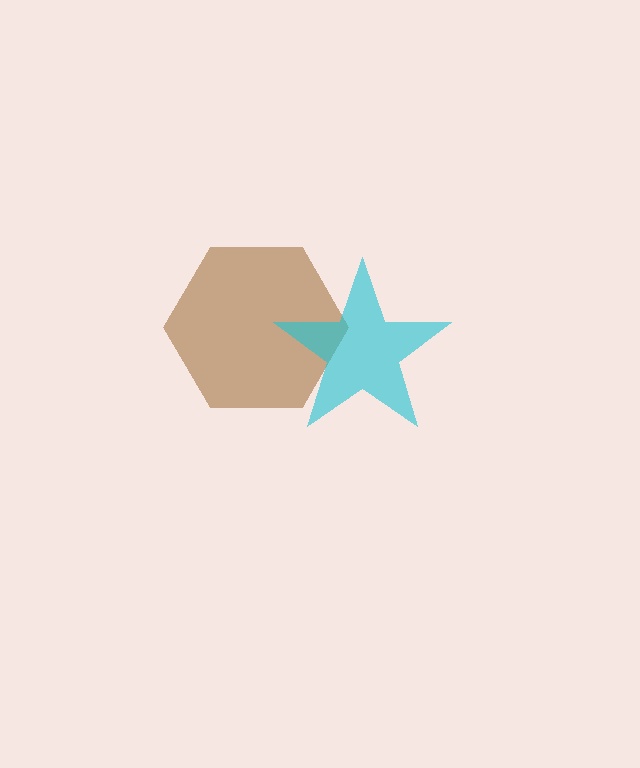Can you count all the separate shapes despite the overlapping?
Yes, there are 2 separate shapes.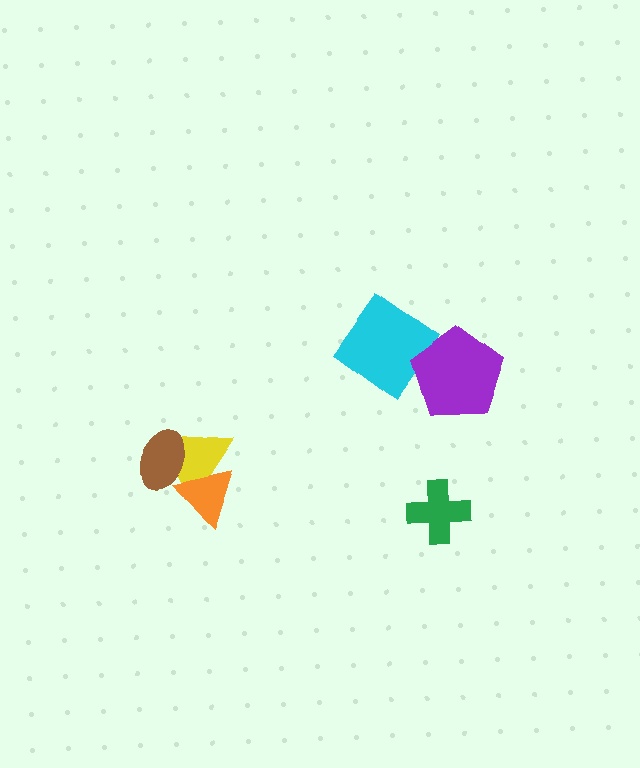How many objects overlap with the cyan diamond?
1 object overlaps with the cyan diamond.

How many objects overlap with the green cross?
0 objects overlap with the green cross.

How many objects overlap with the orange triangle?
2 objects overlap with the orange triangle.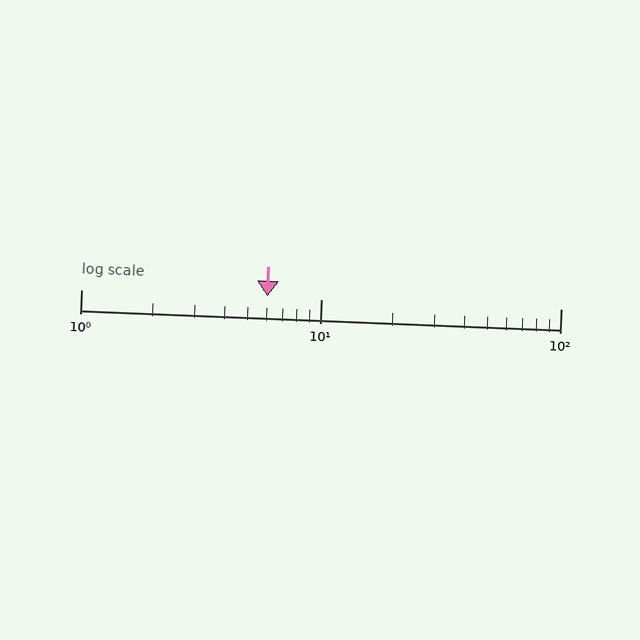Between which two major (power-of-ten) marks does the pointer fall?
The pointer is between 1 and 10.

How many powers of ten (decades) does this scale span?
The scale spans 2 decades, from 1 to 100.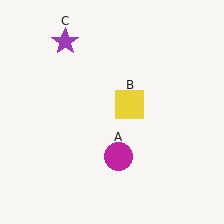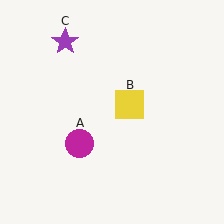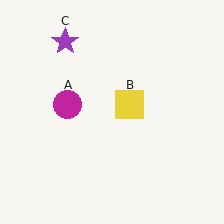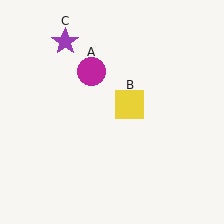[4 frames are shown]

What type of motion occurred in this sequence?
The magenta circle (object A) rotated clockwise around the center of the scene.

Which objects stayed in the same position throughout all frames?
Yellow square (object B) and purple star (object C) remained stationary.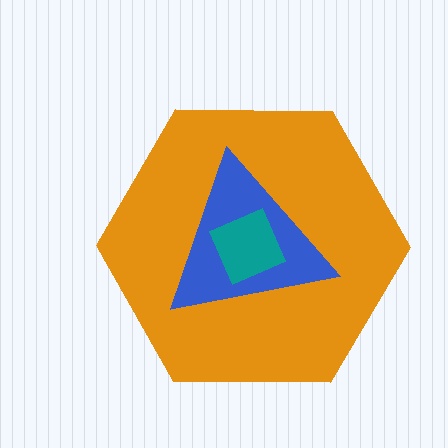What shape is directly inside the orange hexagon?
The blue triangle.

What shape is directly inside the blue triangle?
The teal diamond.